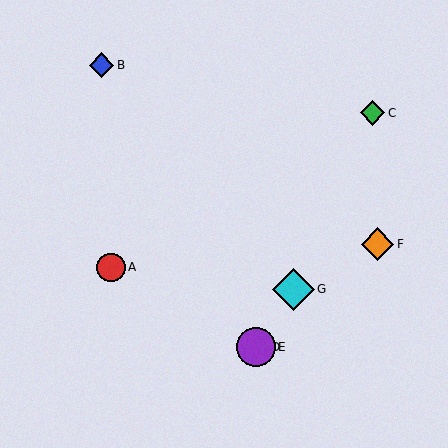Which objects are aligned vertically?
Objects D, E are aligned vertically.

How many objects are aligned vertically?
2 objects (D, E) are aligned vertically.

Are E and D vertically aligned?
Yes, both are at x≈256.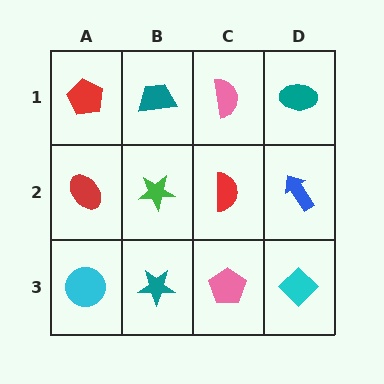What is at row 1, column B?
A teal trapezoid.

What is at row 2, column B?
A green star.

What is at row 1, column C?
A pink semicircle.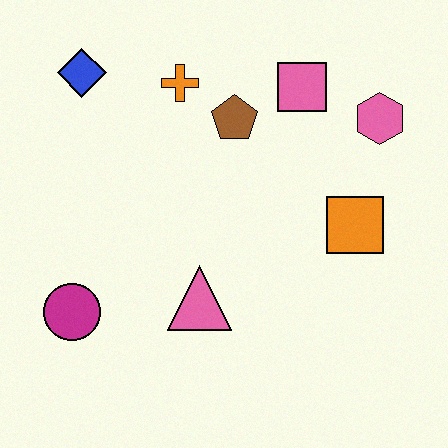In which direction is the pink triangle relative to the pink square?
The pink triangle is below the pink square.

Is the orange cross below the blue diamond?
Yes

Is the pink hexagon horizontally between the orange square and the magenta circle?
No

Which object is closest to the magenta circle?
The pink triangle is closest to the magenta circle.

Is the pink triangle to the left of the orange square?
Yes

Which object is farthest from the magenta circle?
The pink hexagon is farthest from the magenta circle.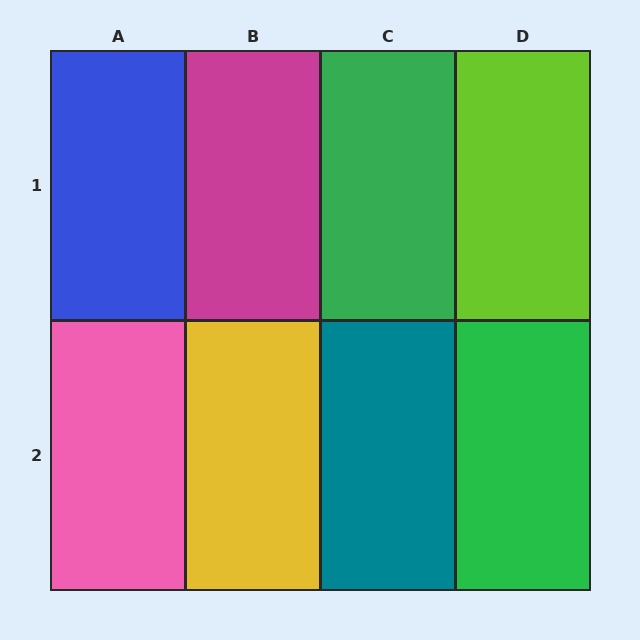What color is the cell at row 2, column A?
Pink.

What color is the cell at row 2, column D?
Green.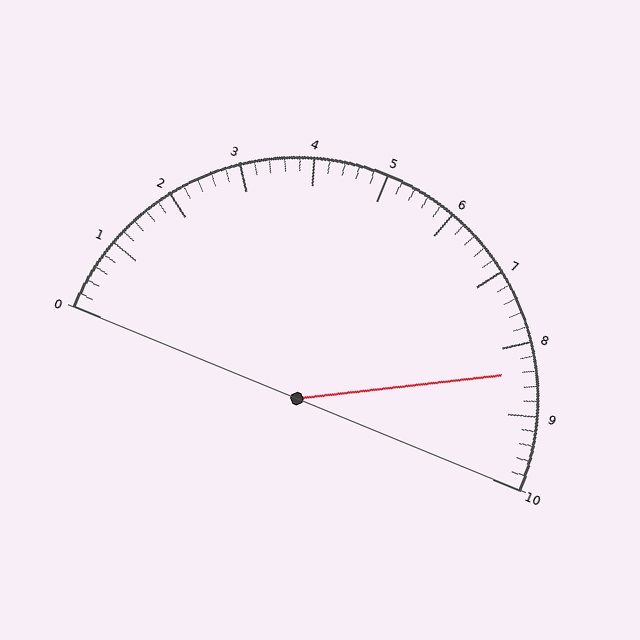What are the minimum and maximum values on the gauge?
The gauge ranges from 0 to 10.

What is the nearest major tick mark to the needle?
The nearest major tick mark is 8.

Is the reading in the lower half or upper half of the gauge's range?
The reading is in the upper half of the range (0 to 10).